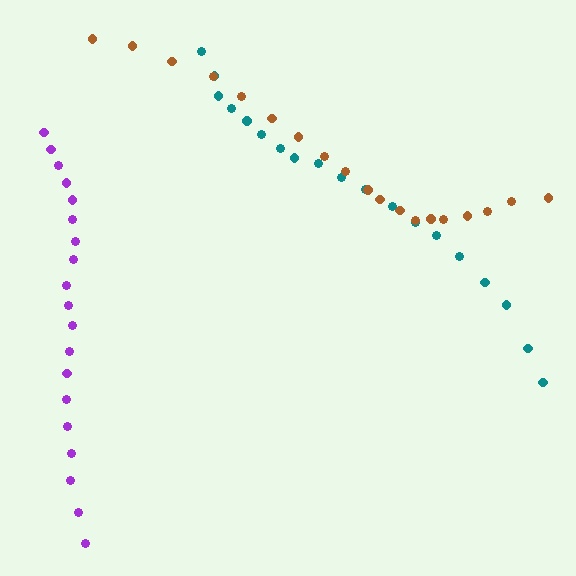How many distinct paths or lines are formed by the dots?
There are 3 distinct paths.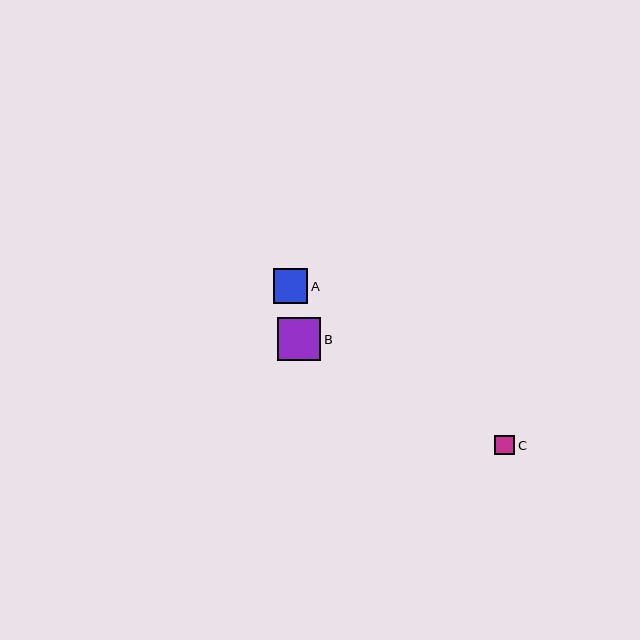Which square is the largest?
Square B is the largest with a size of approximately 43 pixels.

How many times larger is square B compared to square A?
Square B is approximately 1.2 times the size of square A.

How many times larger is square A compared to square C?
Square A is approximately 1.8 times the size of square C.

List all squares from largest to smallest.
From largest to smallest: B, A, C.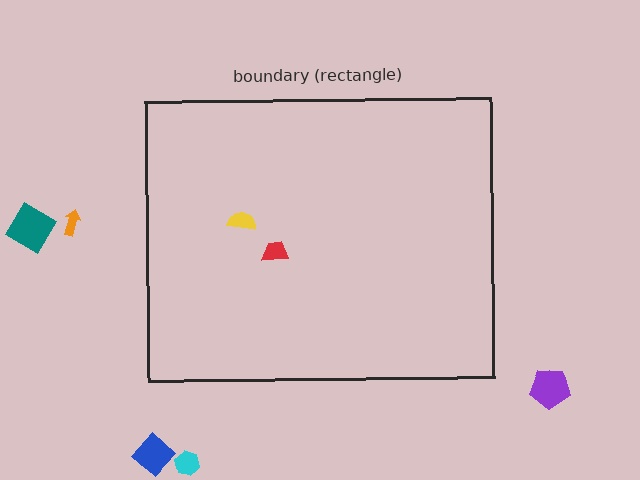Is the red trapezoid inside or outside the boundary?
Inside.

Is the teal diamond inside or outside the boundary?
Outside.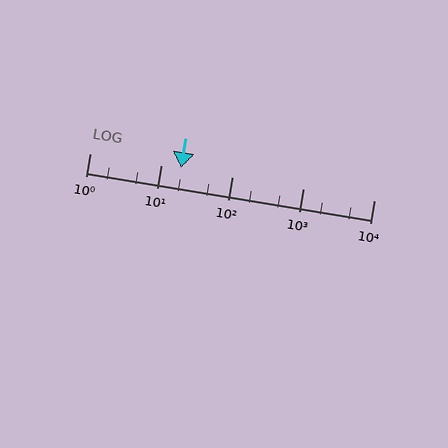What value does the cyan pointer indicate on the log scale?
The pointer indicates approximately 19.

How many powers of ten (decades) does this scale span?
The scale spans 4 decades, from 1 to 10000.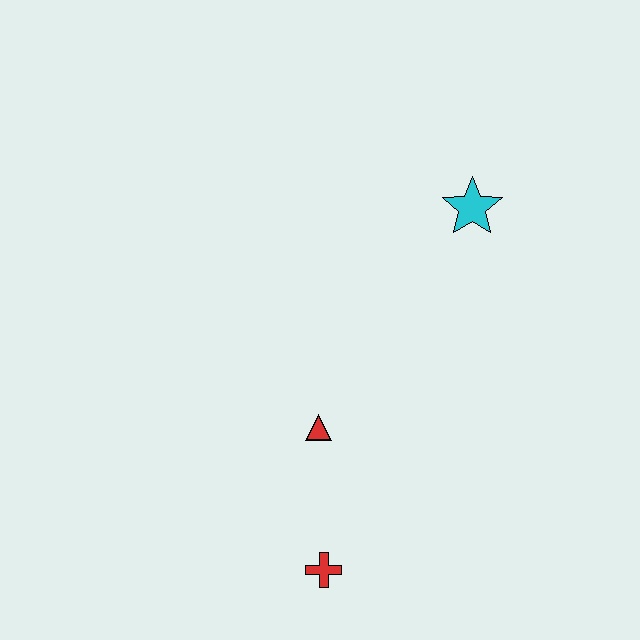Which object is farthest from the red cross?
The cyan star is farthest from the red cross.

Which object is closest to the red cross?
The red triangle is closest to the red cross.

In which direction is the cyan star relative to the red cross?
The cyan star is above the red cross.